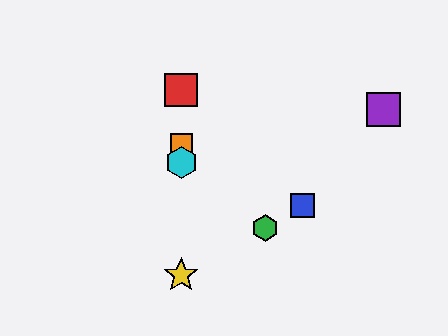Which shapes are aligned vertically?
The red square, the yellow star, the orange square, the cyan hexagon are aligned vertically.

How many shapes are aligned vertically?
4 shapes (the red square, the yellow star, the orange square, the cyan hexagon) are aligned vertically.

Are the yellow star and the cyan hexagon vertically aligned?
Yes, both are at x≈181.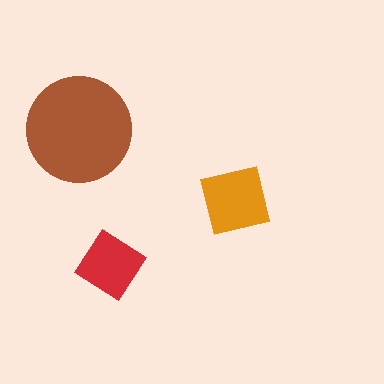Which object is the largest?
The brown circle.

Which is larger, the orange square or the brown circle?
The brown circle.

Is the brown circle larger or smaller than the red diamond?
Larger.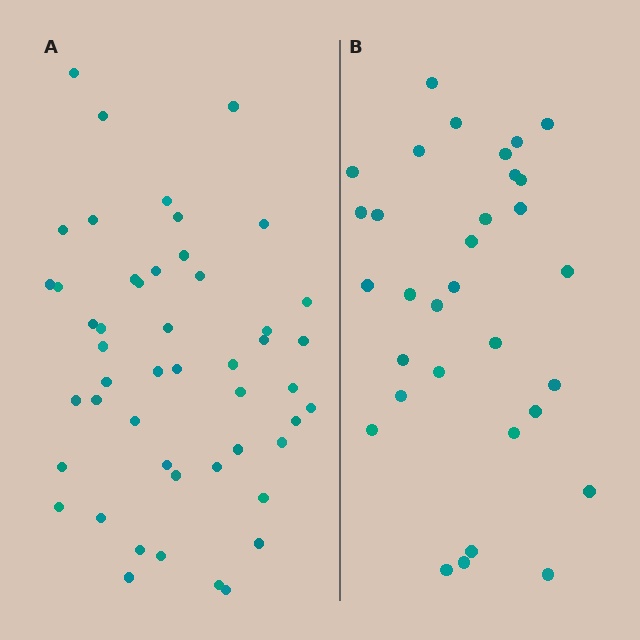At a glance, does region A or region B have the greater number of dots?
Region A (the left region) has more dots.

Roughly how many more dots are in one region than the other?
Region A has approximately 15 more dots than region B.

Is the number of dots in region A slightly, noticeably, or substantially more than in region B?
Region A has substantially more. The ratio is roughly 1.5 to 1.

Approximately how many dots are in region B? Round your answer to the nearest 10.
About 30 dots. (The exact count is 32, which rounds to 30.)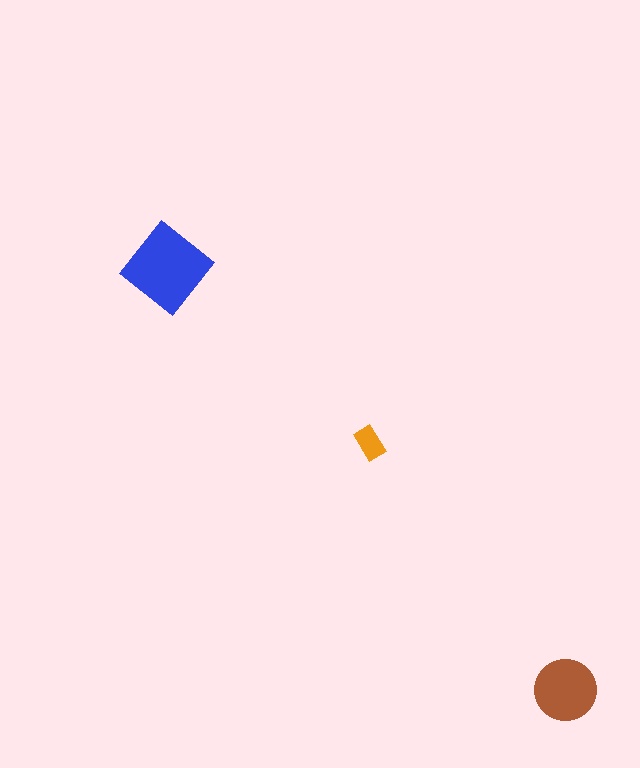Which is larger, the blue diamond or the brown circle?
The blue diamond.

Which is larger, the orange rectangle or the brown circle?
The brown circle.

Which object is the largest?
The blue diamond.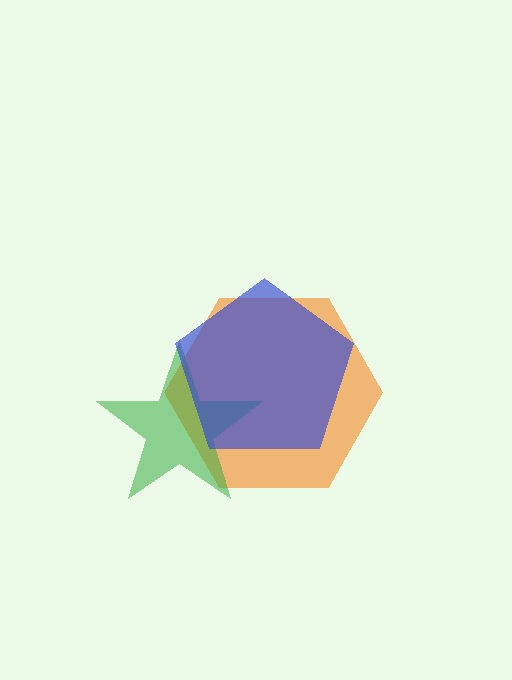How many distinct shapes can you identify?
There are 3 distinct shapes: an orange hexagon, a green star, a blue pentagon.